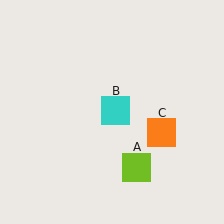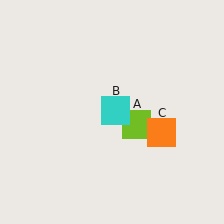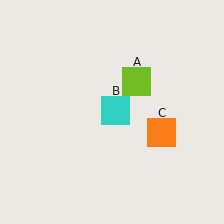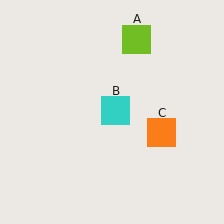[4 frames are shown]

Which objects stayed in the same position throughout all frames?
Cyan square (object B) and orange square (object C) remained stationary.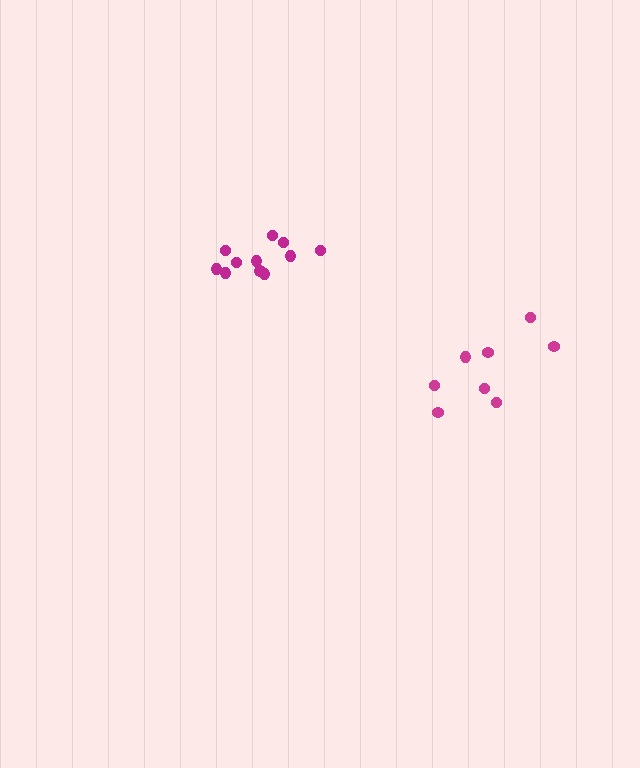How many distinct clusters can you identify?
There are 2 distinct clusters.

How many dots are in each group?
Group 1: 8 dots, Group 2: 11 dots (19 total).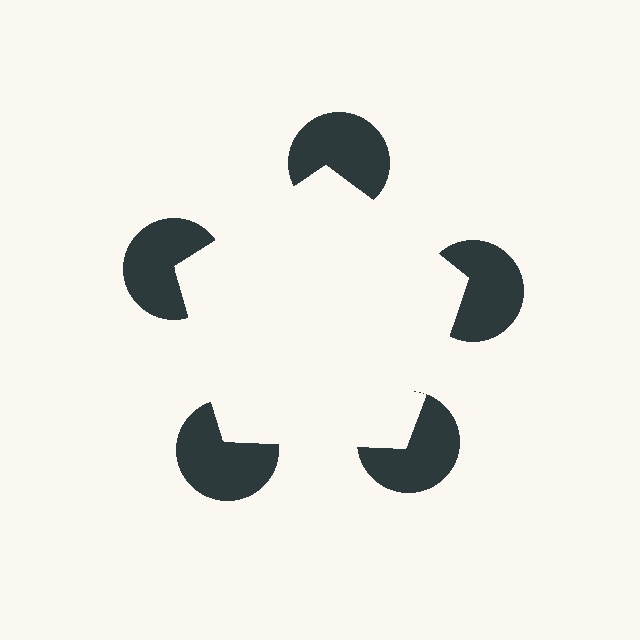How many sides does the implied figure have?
5 sides.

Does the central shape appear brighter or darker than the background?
It typically appears slightly brighter than the background, even though no actual brightness change is drawn.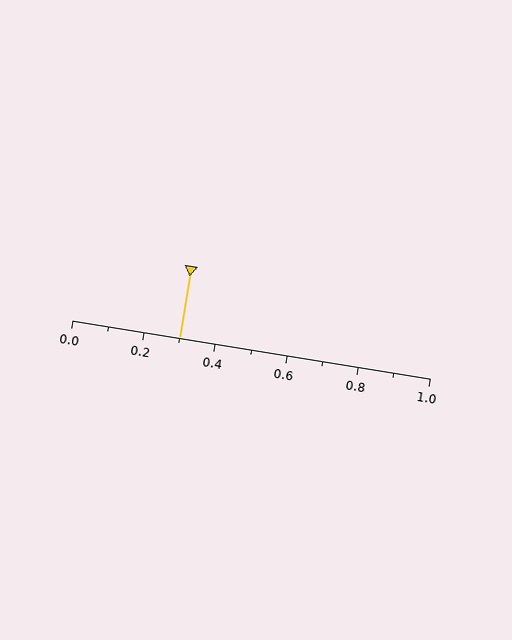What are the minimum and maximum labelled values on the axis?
The axis runs from 0.0 to 1.0.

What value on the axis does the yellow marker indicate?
The marker indicates approximately 0.3.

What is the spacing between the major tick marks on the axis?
The major ticks are spaced 0.2 apart.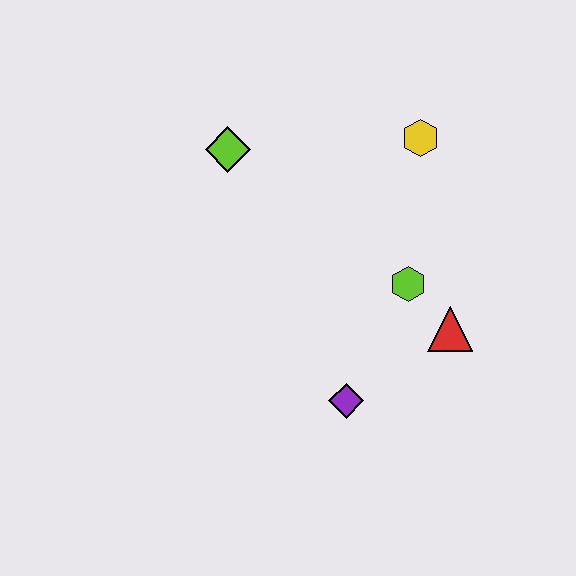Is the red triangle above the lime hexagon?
No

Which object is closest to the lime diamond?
The yellow hexagon is closest to the lime diamond.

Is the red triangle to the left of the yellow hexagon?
No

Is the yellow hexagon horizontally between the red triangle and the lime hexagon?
Yes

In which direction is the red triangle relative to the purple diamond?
The red triangle is to the right of the purple diamond.